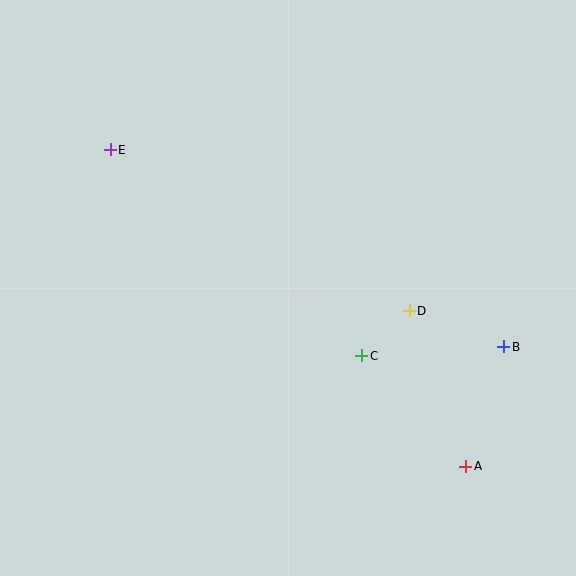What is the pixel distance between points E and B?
The distance between E and B is 440 pixels.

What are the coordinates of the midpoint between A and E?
The midpoint between A and E is at (288, 308).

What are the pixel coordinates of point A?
Point A is at (466, 466).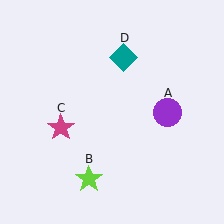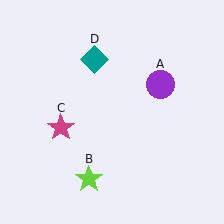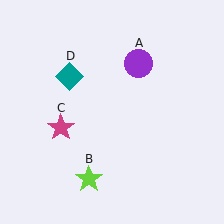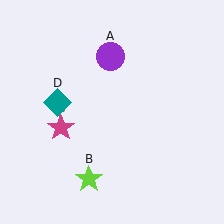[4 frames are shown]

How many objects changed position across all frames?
2 objects changed position: purple circle (object A), teal diamond (object D).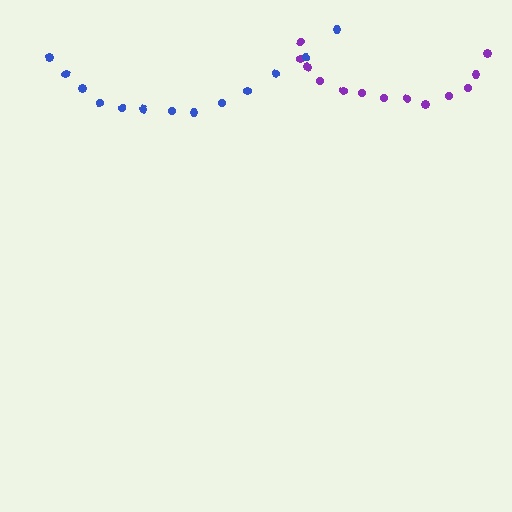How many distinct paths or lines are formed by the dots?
There are 2 distinct paths.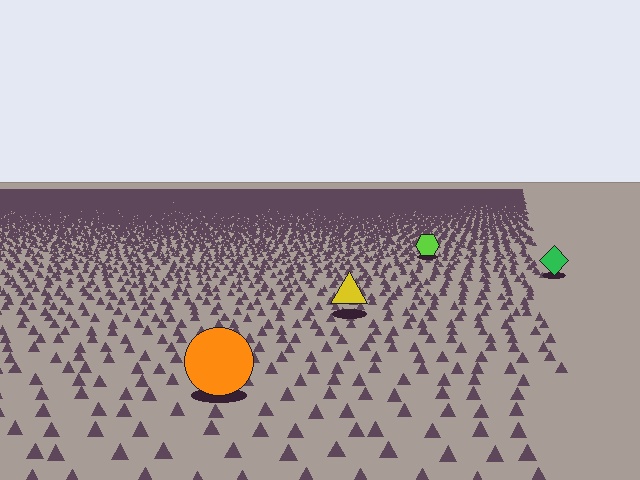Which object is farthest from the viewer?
The lime hexagon is farthest from the viewer. It appears smaller and the ground texture around it is denser.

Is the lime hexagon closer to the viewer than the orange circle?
No. The orange circle is closer — you can tell from the texture gradient: the ground texture is coarser near it.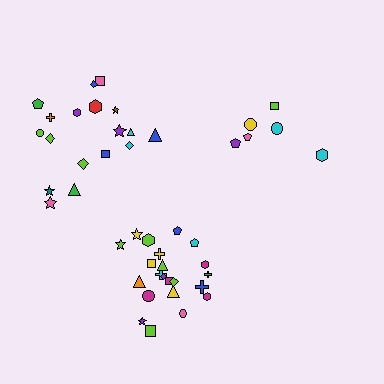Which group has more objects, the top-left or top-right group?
The top-left group.